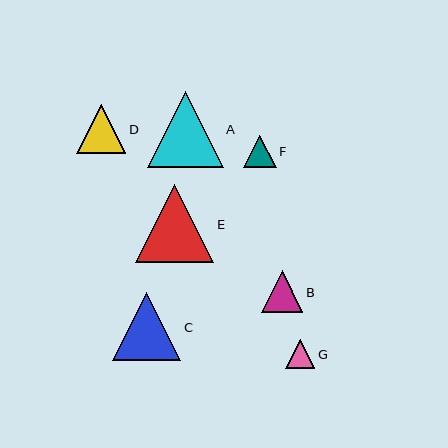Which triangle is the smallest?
Triangle G is the smallest with a size of approximately 30 pixels.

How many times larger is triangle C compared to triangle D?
Triangle C is approximately 1.4 times the size of triangle D.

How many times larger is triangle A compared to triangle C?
Triangle A is approximately 1.1 times the size of triangle C.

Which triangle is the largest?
Triangle E is the largest with a size of approximately 78 pixels.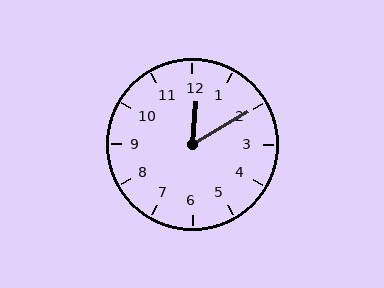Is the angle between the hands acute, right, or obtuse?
It is acute.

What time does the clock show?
12:10.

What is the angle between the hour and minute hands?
Approximately 55 degrees.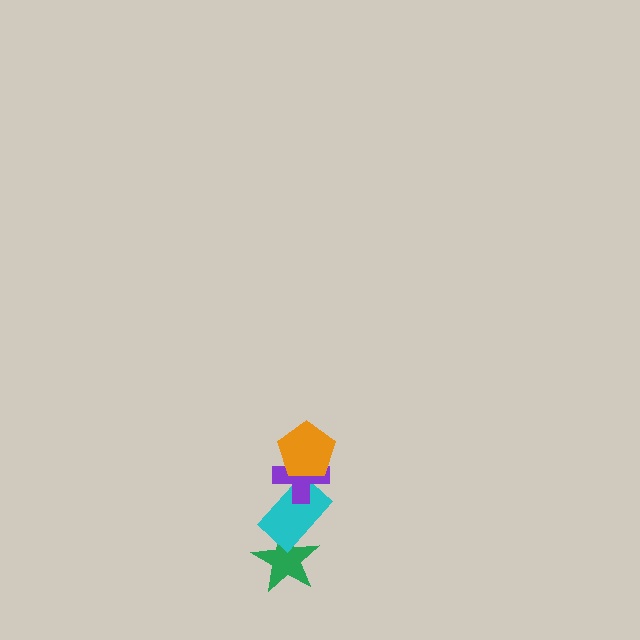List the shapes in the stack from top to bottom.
From top to bottom: the orange pentagon, the purple cross, the cyan rectangle, the green star.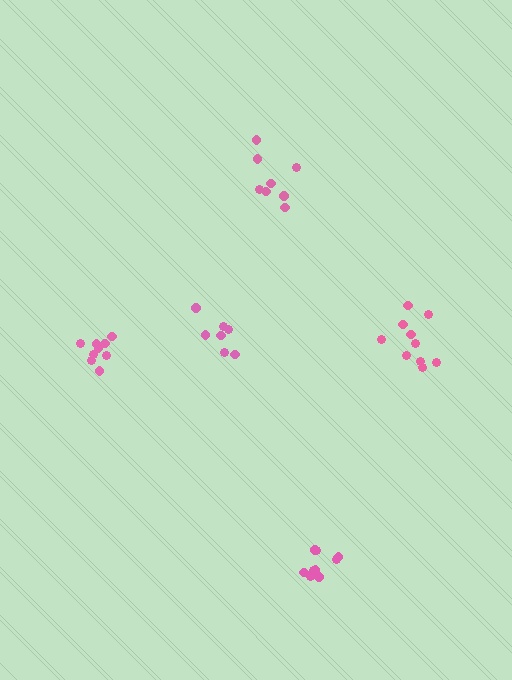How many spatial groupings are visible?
There are 5 spatial groupings.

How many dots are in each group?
Group 1: 7 dots, Group 2: 9 dots, Group 3: 8 dots, Group 4: 9 dots, Group 5: 10 dots (43 total).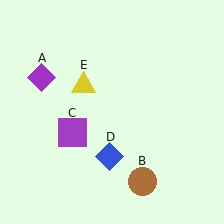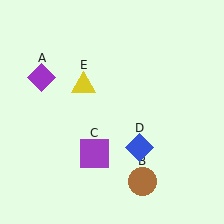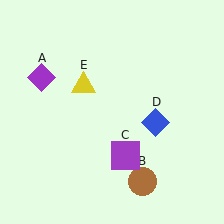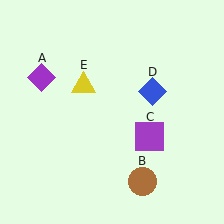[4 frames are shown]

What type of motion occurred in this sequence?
The purple square (object C), blue diamond (object D) rotated counterclockwise around the center of the scene.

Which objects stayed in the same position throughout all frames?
Purple diamond (object A) and brown circle (object B) and yellow triangle (object E) remained stationary.